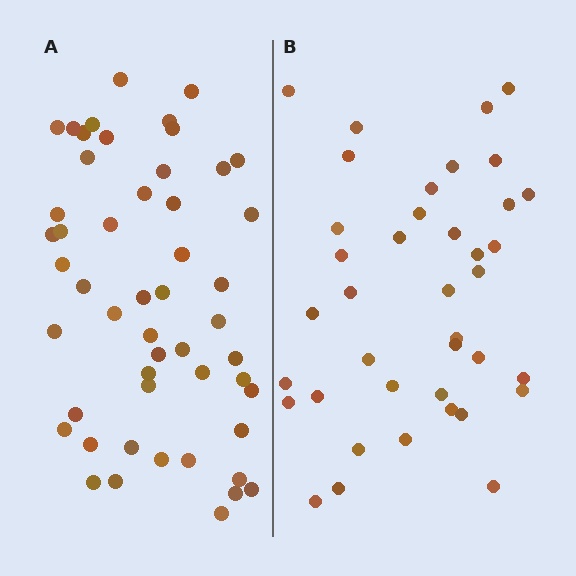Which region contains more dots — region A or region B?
Region A (the left region) has more dots.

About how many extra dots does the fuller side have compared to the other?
Region A has roughly 12 or so more dots than region B.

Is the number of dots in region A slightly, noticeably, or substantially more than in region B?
Region A has noticeably more, but not dramatically so. The ratio is roughly 1.3 to 1.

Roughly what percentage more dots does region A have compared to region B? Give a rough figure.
About 30% more.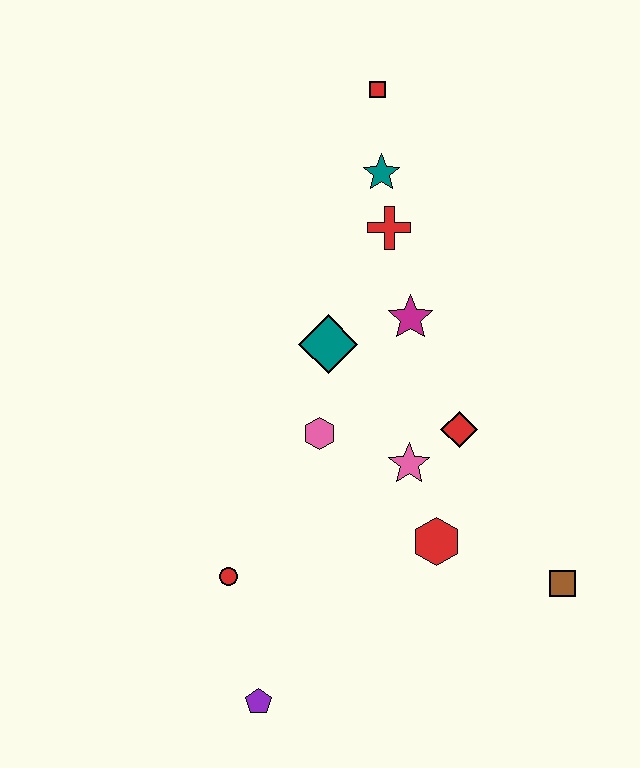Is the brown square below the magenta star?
Yes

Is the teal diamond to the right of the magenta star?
No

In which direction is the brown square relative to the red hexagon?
The brown square is to the right of the red hexagon.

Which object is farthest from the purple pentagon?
The red square is farthest from the purple pentagon.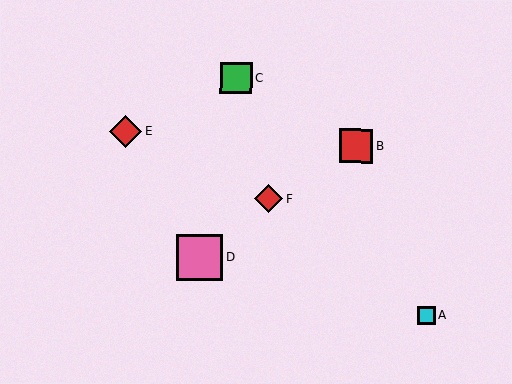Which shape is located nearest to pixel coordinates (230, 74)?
The green square (labeled C) at (236, 78) is nearest to that location.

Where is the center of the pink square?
The center of the pink square is at (200, 257).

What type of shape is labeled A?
Shape A is a cyan square.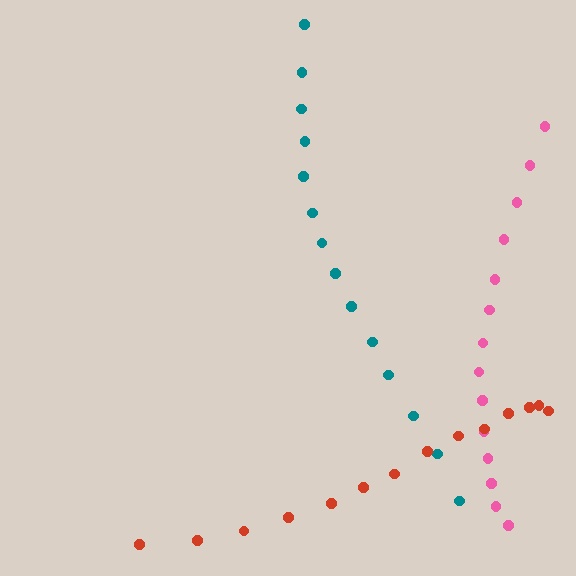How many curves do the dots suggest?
There are 3 distinct paths.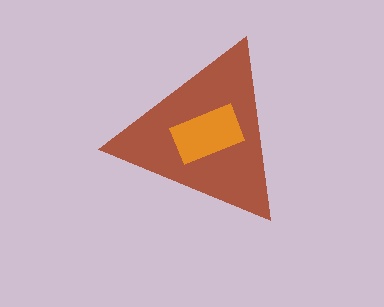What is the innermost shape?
The orange rectangle.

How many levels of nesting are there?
2.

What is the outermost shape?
The brown triangle.